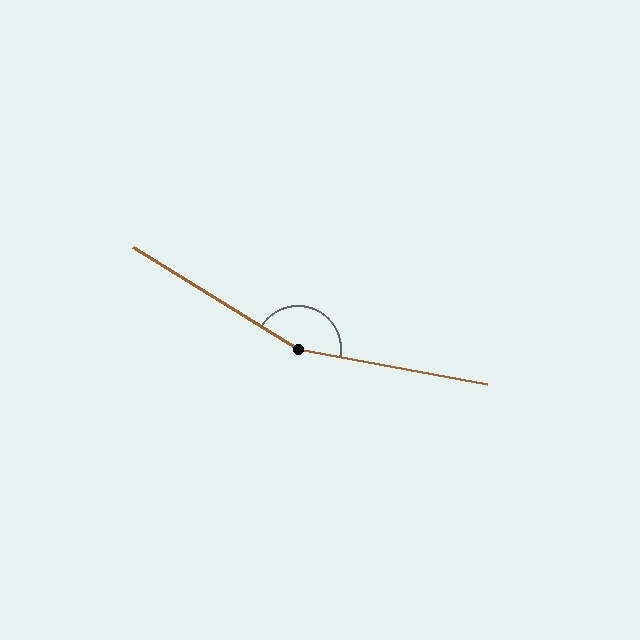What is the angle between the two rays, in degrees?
Approximately 159 degrees.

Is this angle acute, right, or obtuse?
It is obtuse.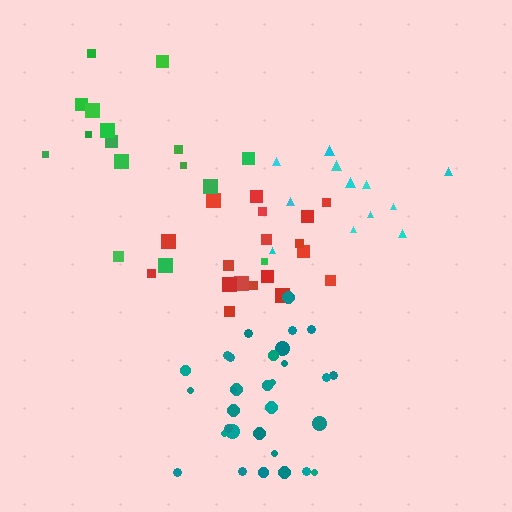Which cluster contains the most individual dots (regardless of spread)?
Teal (31).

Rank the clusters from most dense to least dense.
red, teal, green, cyan.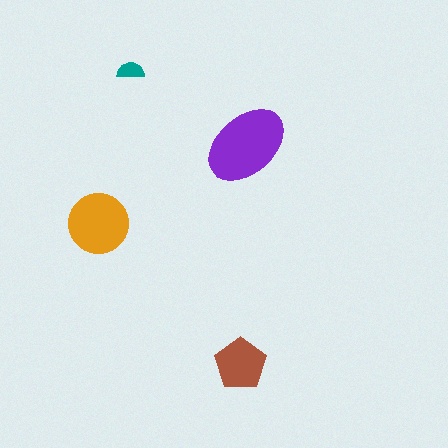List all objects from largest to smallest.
The purple ellipse, the orange circle, the brown pentagon, the teal semicircle.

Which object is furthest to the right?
The purple ellipse is rightmost.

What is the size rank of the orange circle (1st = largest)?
2nd.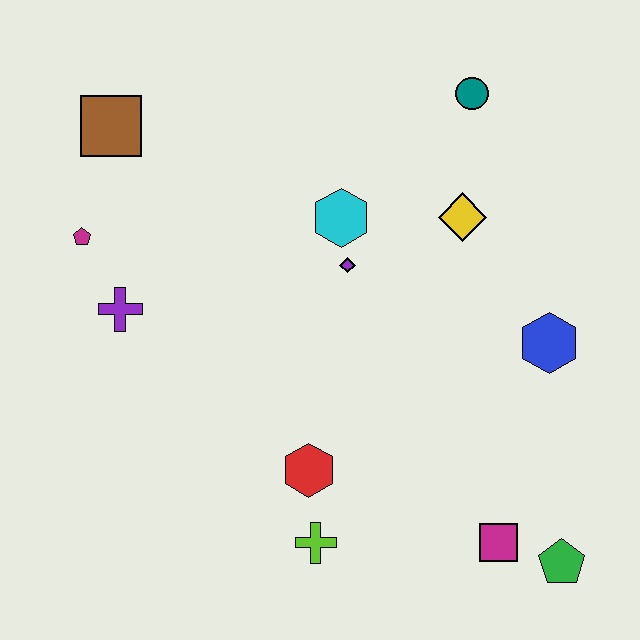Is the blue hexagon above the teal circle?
No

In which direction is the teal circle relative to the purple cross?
The teal circle is to the right of the purple cross.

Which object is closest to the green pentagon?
The magenta square is closest to the green pentagon.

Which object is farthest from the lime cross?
The teal circle is farthest from the lime cross.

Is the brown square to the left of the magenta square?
Yes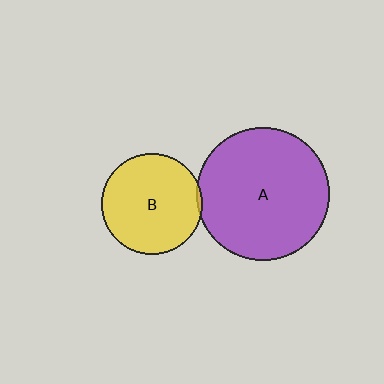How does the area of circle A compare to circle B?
Approximately 1.7 times.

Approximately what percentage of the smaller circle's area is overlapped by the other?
Approximately 5%.